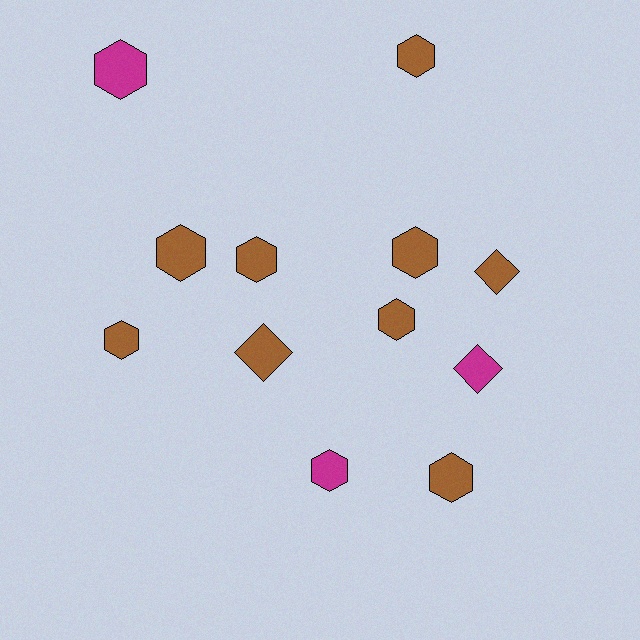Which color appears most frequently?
Brown, with 9 objects.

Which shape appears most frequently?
Hexagon, with 9 objects.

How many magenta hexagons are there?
There are 2 magenta hexagons.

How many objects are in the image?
There are 12 objects.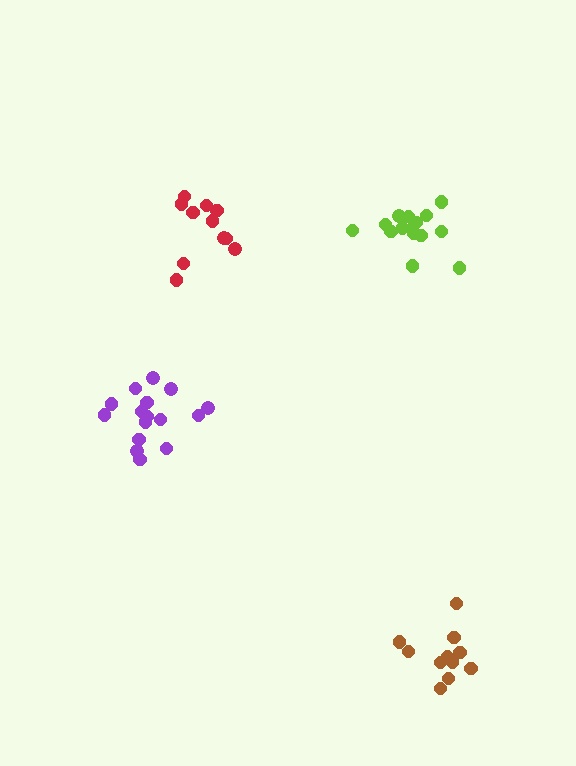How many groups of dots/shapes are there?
There are 4 groups.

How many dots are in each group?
Group 1: 16 dots, Group 2: 11 dots, Group 3: 11 dots, Group 4: 15 dots (53 total).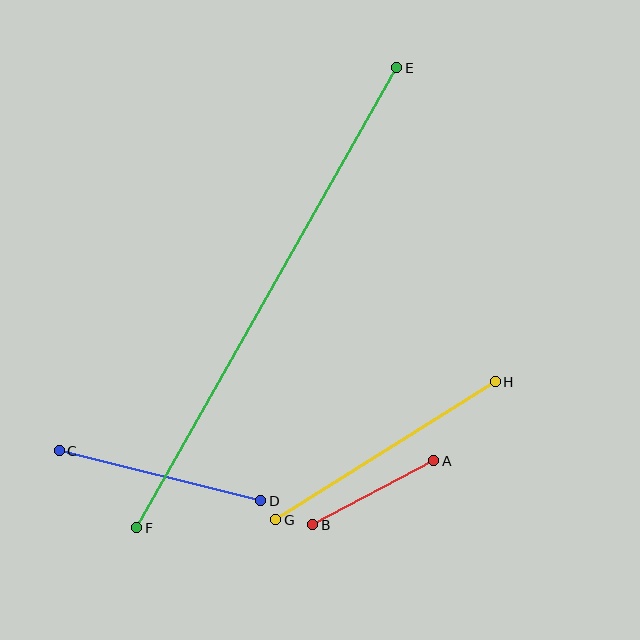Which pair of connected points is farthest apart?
Points E and F are farthest apart.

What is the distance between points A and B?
The distance is approximately 137 pixels.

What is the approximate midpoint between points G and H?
The midpoint is at approximately (386, 451) pixels.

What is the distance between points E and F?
The distance is approximately 529 pixels.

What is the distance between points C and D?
The distance is approximately 208 pixels.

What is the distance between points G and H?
The distance is approximately 259 pixels.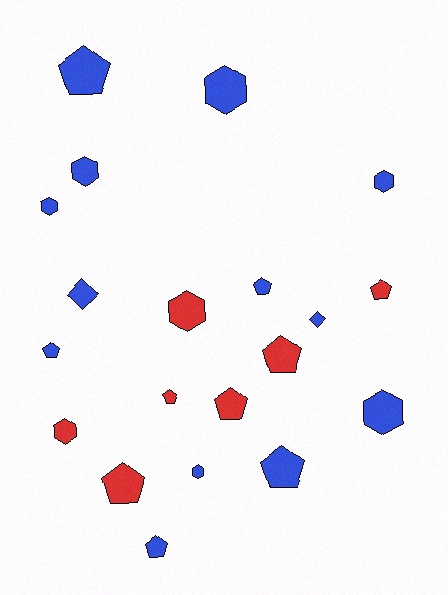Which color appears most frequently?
Blue, with 13 objects.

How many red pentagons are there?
There are 5 red pentagons.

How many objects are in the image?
There are 20 objects.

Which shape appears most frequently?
Pentagon, with 10 objects.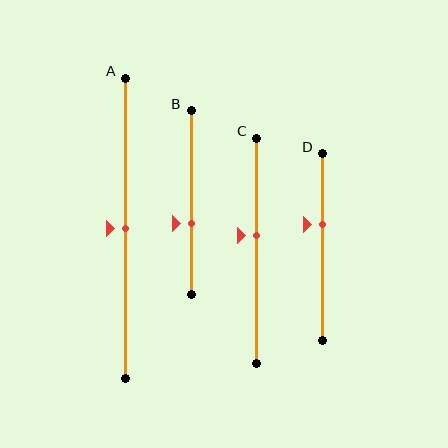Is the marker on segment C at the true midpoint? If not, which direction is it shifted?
No, the marker on segment C is shifted upward by about 7% of the segment length.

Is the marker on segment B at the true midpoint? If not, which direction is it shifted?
No, the marker on segment B is shifted downward by about 11% of the segment length.